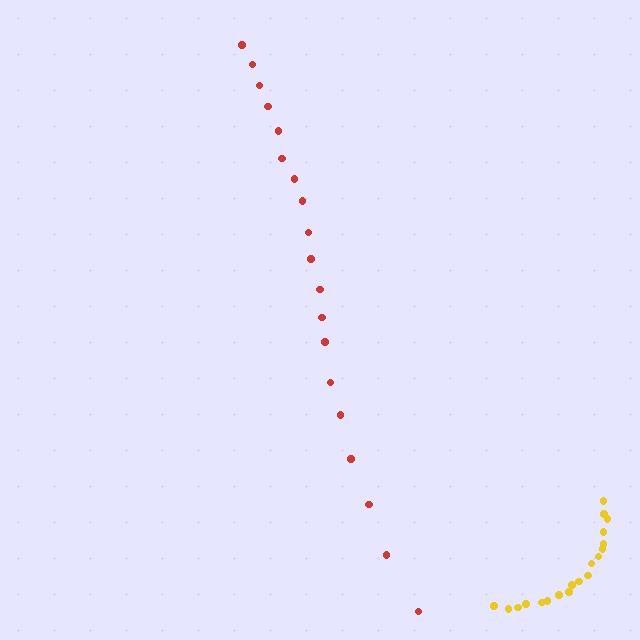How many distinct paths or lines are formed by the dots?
There are 2 distinct paths.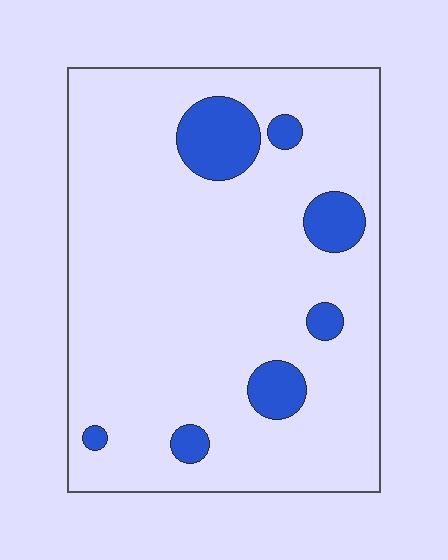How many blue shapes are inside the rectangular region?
7.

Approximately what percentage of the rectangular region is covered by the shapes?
Approximately 10%.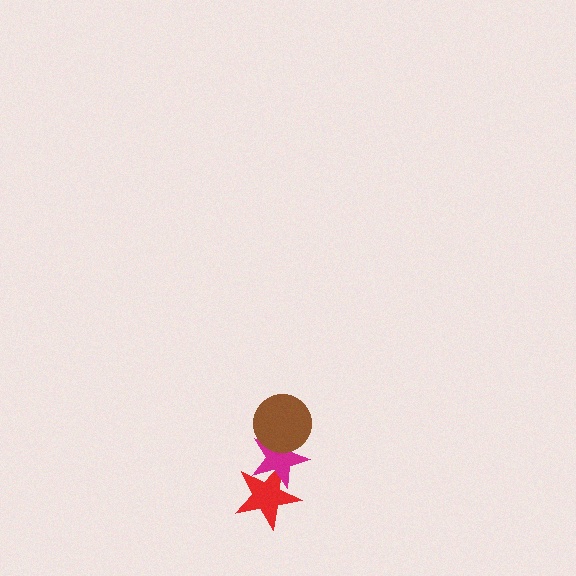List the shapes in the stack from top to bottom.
From top to bottom: the brown circle, the magenta star, the red star.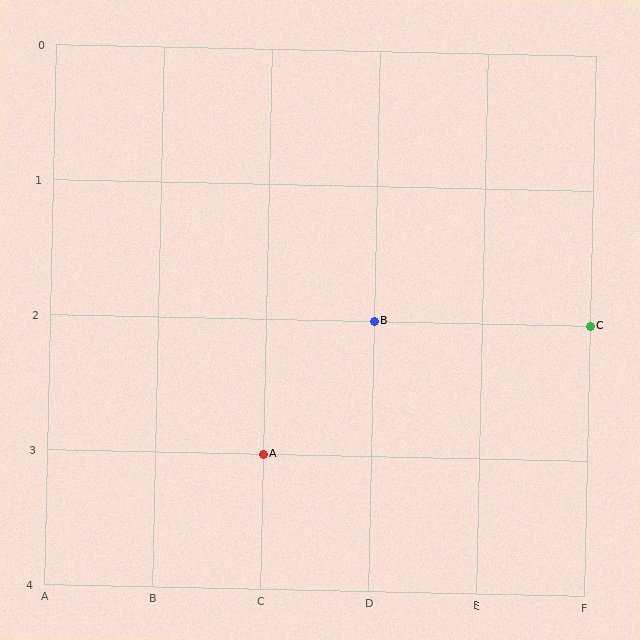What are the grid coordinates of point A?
Point A is at grid coordinates (C, 3).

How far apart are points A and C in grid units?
Points A and C are 3 columns and 1 row apart (about 3.2 grid units diagonally).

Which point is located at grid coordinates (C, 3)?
Point A is at (C, 3).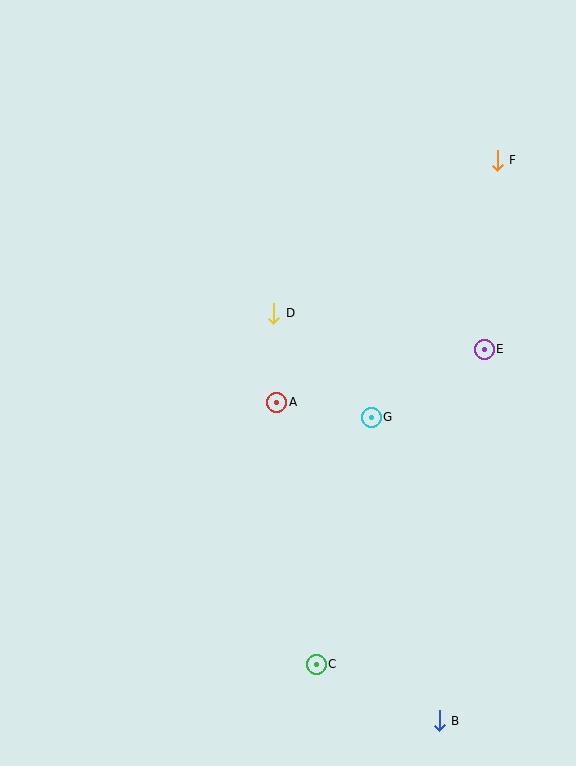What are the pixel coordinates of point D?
Point D is at (274, 313).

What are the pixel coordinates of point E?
Point E is at (484, 349).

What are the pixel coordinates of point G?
Point G is at (371, 417).